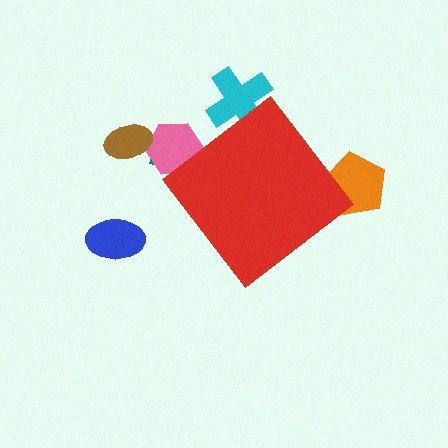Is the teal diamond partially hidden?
Yes, the teal diamond is partially hidden behind the red diamond.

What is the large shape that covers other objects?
A red diamond.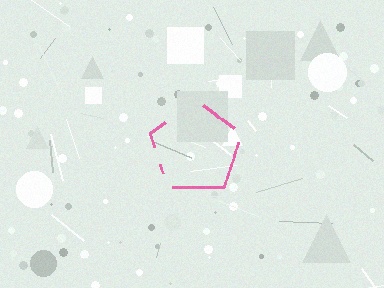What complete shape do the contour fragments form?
The contour fragments form a pentagon.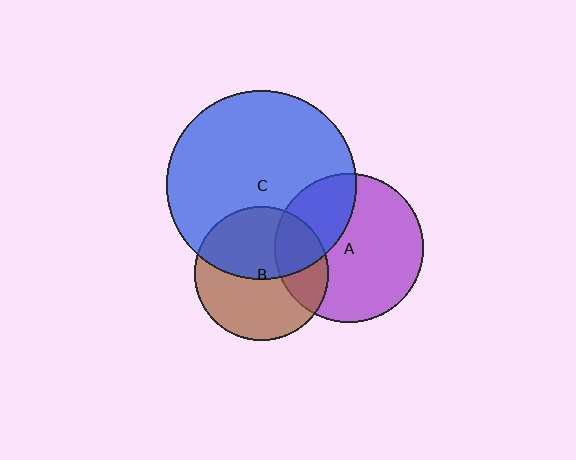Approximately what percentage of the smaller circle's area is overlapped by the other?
Approximately 25%.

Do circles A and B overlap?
Yes.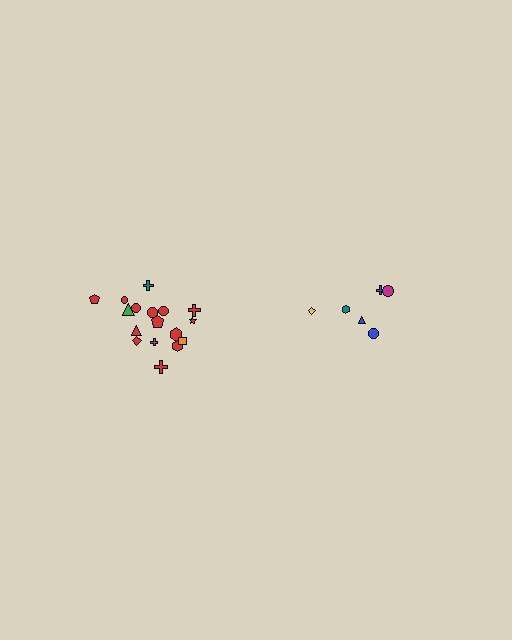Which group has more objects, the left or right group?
The left group.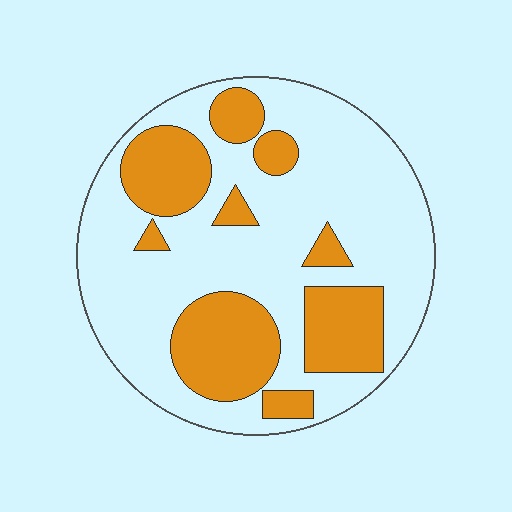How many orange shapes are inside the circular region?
9.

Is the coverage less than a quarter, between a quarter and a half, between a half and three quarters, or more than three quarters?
Between a quarter and a half.